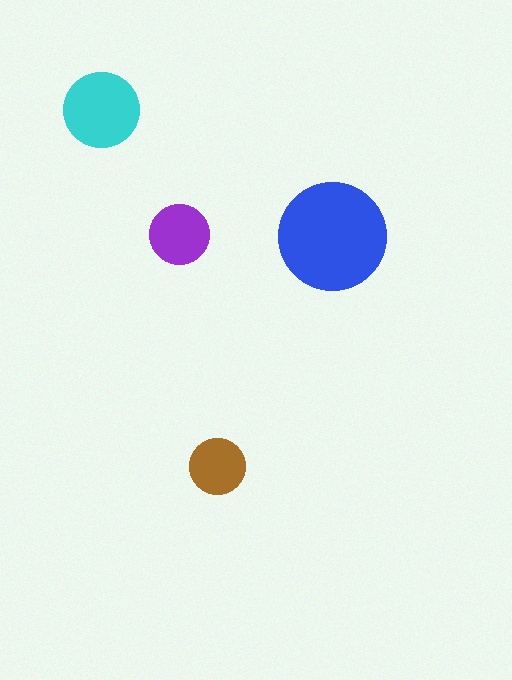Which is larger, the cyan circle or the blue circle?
The blue one.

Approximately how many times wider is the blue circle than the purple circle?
About 2 times wider.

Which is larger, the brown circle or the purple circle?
The purple one.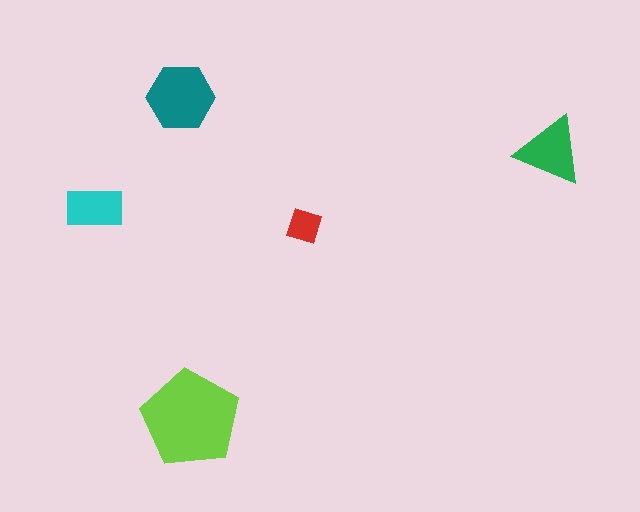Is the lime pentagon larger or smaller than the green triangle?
Larger.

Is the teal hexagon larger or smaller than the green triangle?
Larger.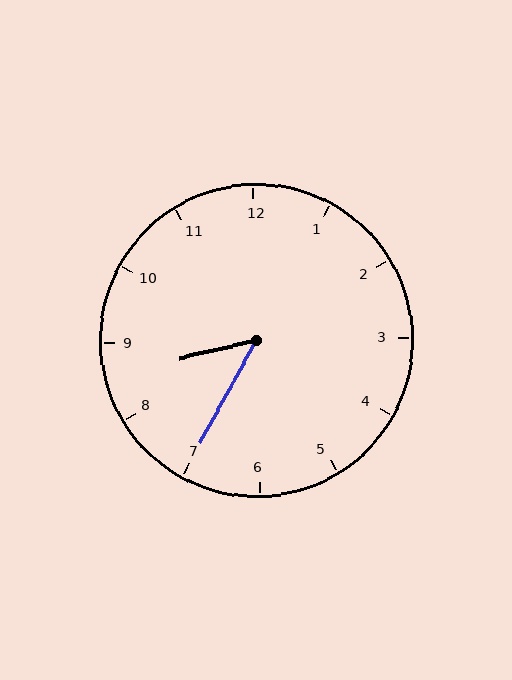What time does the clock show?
8:35.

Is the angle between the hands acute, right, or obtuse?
It is acute.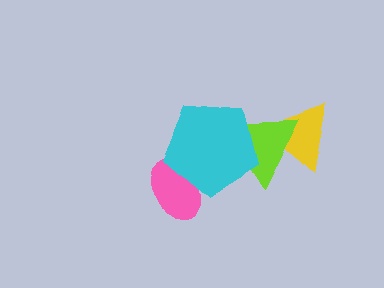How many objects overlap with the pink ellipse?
1 object overlaps with the pink ellipse.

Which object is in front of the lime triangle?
The cyan pentagon is in front of the lime triangle.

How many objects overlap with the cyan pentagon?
2 objects overlap with the cyan pentagon.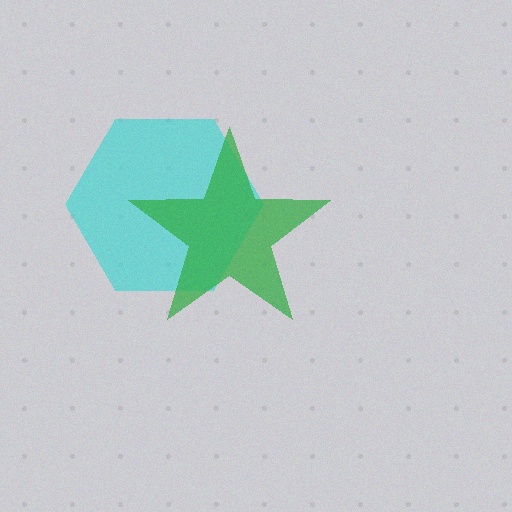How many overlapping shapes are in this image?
There are 2 overlapping shapes in the image.